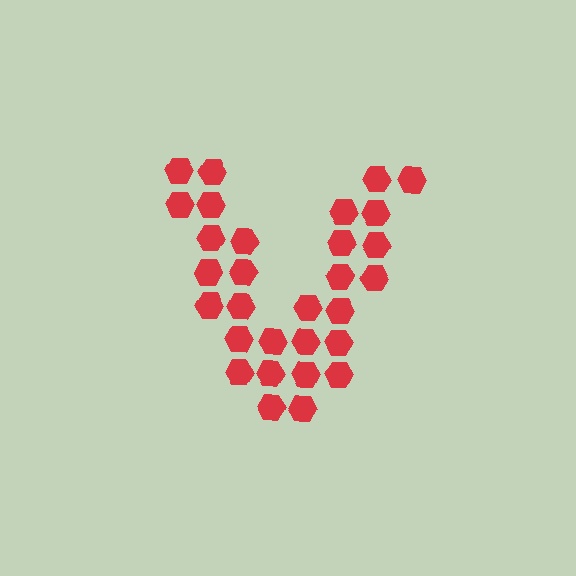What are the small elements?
The small elements are hexagons.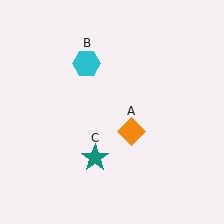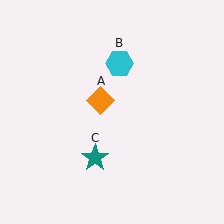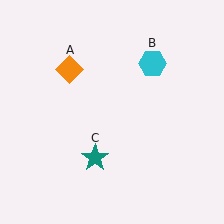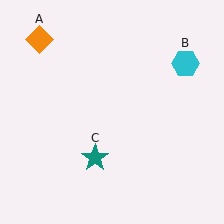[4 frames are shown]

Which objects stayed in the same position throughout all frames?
Teal star (object C) remained stationary.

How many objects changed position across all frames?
2 objects changed position: orange diamond (object A), cyan hexagon (object B).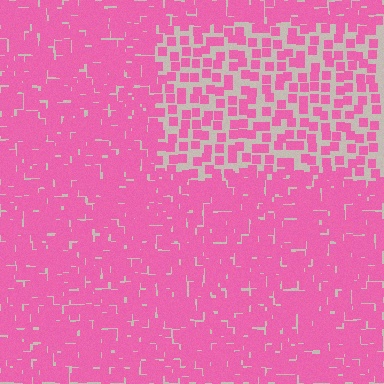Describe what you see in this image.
The image contains small pink elements arranged at two different densities. A rectangle-shaped region is visible where the elements are less densely packed than the surrounding area.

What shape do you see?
I see a rectangle.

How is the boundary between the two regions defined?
The boundary is defined by a change in element density (approximately 2.3x ratio). All elements are the same color, size, and shape.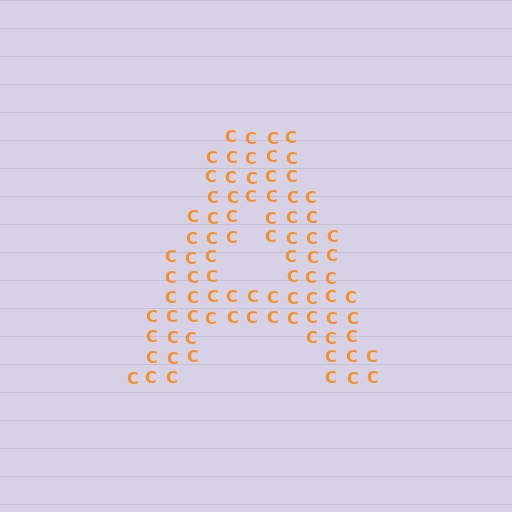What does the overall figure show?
The overall figure shows the letter A.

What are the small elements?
The small elements are letter C's.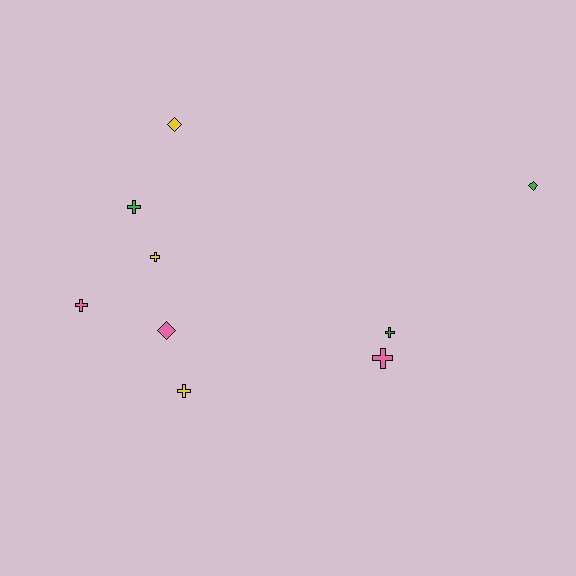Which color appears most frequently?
Pink, with 3 objects.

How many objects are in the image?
There are 9 objects.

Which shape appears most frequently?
Cross, with 6 objects.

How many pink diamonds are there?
There is 1 pink diamond.